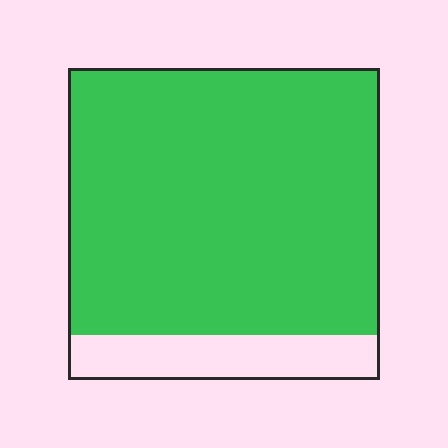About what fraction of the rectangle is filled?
About seven eighths (7/8).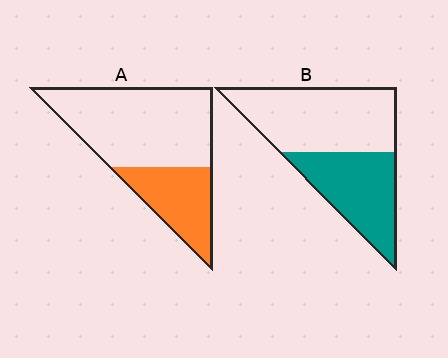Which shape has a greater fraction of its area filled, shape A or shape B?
Shape B.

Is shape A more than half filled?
No.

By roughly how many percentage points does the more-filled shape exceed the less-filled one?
By roughly 10 percentage points (B over A).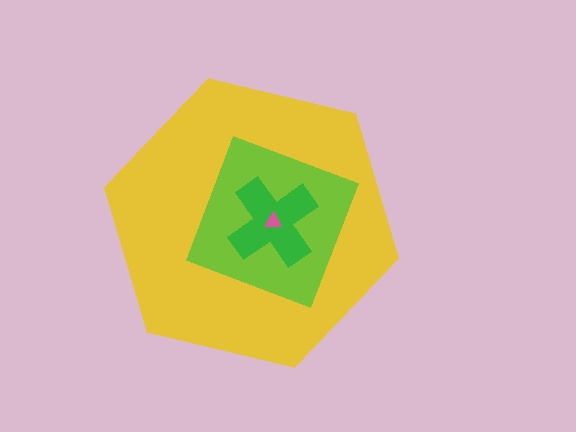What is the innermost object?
The pink triangle.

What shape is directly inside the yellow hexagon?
The lime diamond.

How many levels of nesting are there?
4.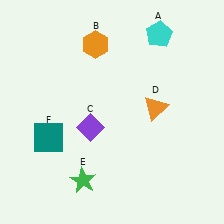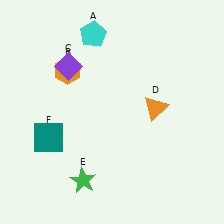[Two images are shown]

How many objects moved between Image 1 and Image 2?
3 objects moved between the two images.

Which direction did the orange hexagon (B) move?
The orange hexagon (B) moved left.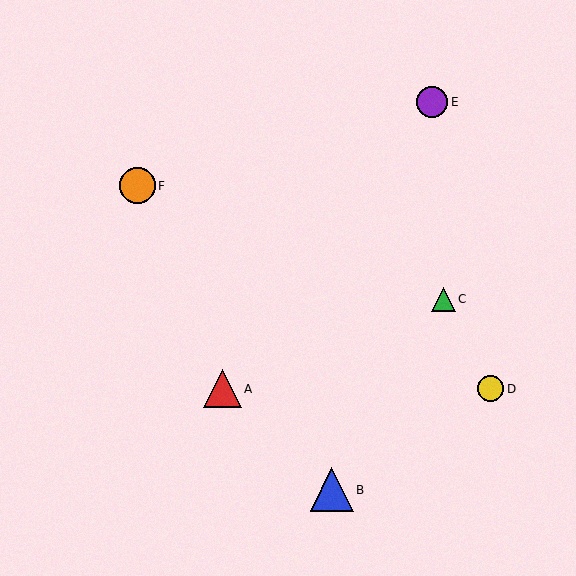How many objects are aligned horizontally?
2 objects (A, D) are aligned horizontally.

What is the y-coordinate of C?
Object C is at y≈299.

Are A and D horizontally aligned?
Yes, both are at y≈389.